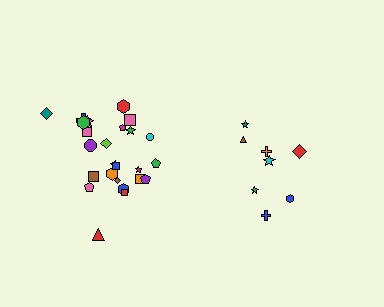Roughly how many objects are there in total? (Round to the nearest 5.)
Roughly 35 objects in total.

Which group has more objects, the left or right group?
The left group.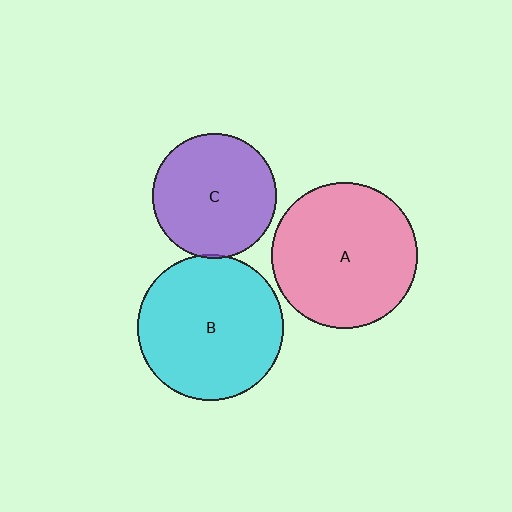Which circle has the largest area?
Circle A (pink).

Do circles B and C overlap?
Yes.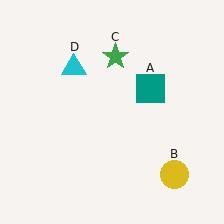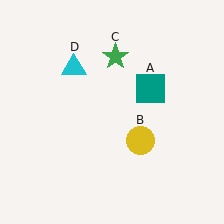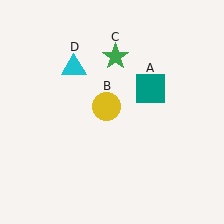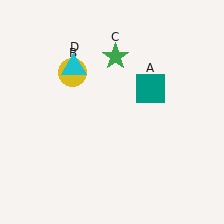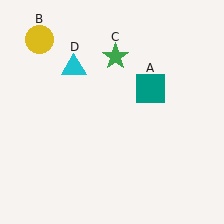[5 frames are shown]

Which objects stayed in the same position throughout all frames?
Teal square (object A) and green star (object C) and cyan triangle (object D) remained stationary.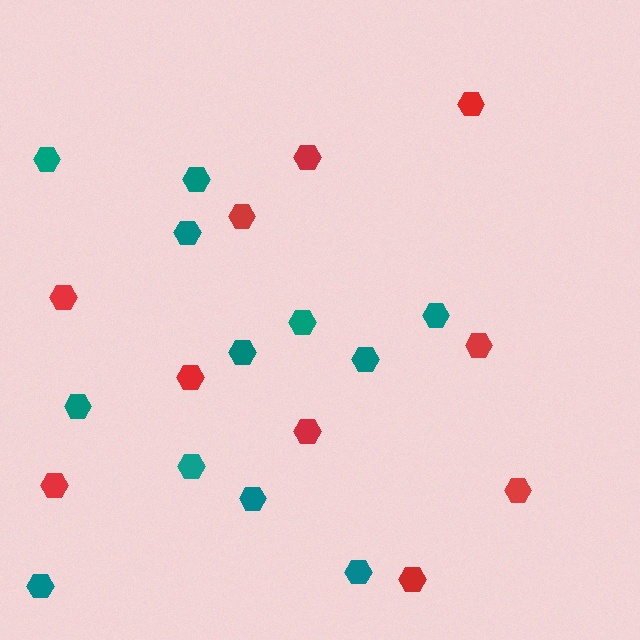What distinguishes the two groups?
There are 2 groups: one group of red hexagons (10) and one group of teal hexagons (12).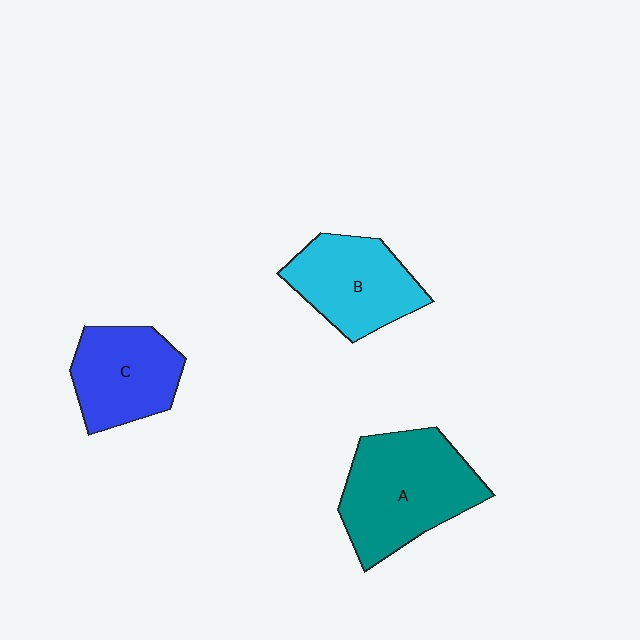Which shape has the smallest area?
Shape C (blue).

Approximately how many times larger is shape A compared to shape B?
Approximately 1.3 times.